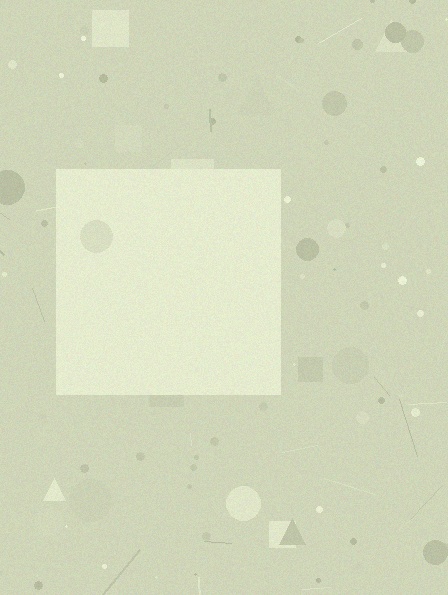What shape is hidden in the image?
A square is hidden in the image.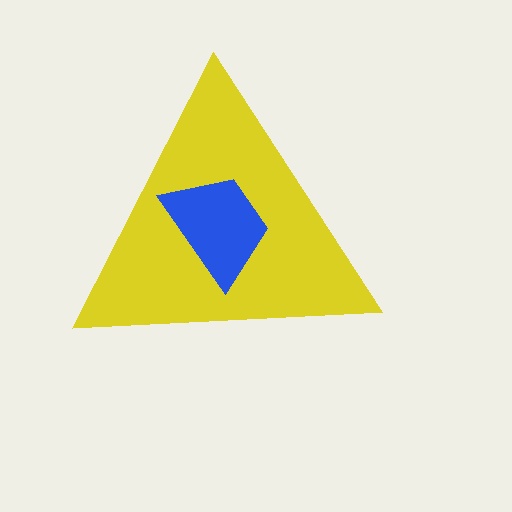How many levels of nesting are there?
2.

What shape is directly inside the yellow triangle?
The blue trapezoid.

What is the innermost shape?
The blue trapezoid.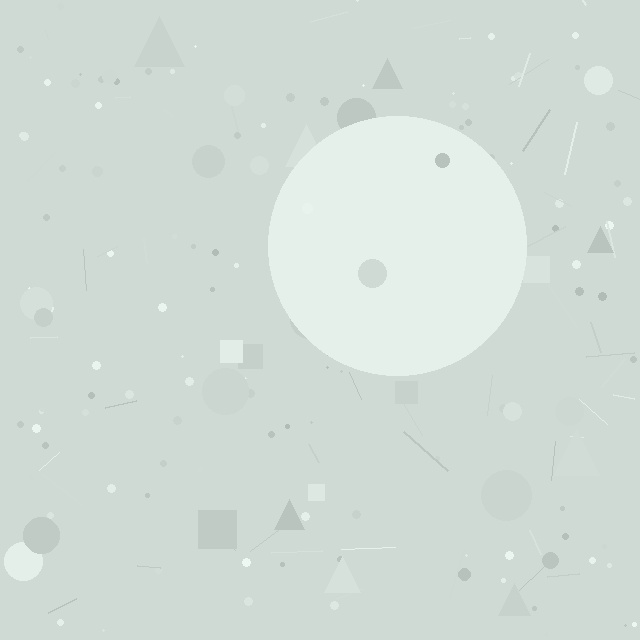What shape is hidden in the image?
A circle is hidden in the image.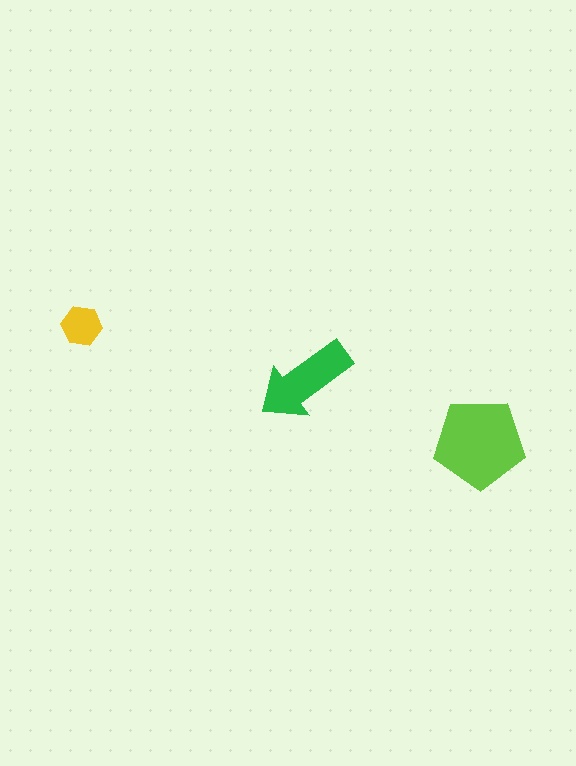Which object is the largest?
The lime pentagon.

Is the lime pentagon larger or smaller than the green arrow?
Larger.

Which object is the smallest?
The yellow hexagon.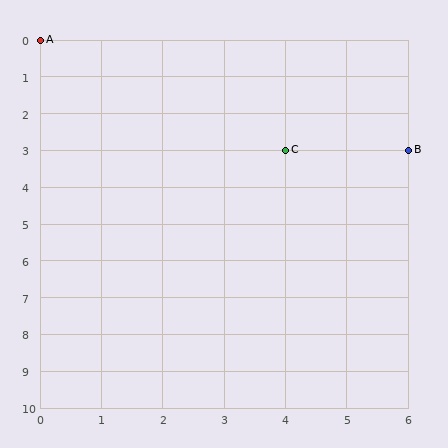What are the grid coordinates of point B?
Point B is at grid coordinates (6, 3).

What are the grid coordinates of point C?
Point C is at grid coordinates (4, 3).